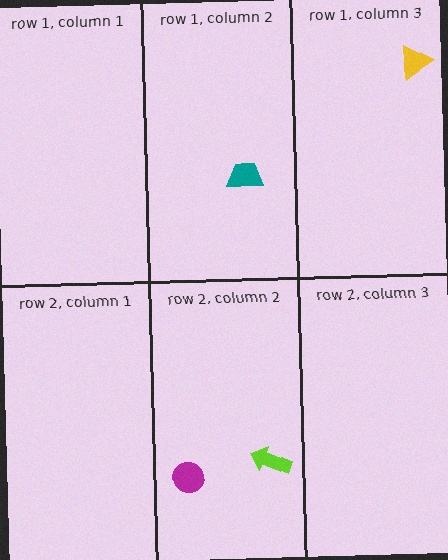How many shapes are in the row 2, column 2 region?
2.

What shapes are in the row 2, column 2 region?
The magenta circle, the lime arrow.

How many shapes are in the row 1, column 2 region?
1.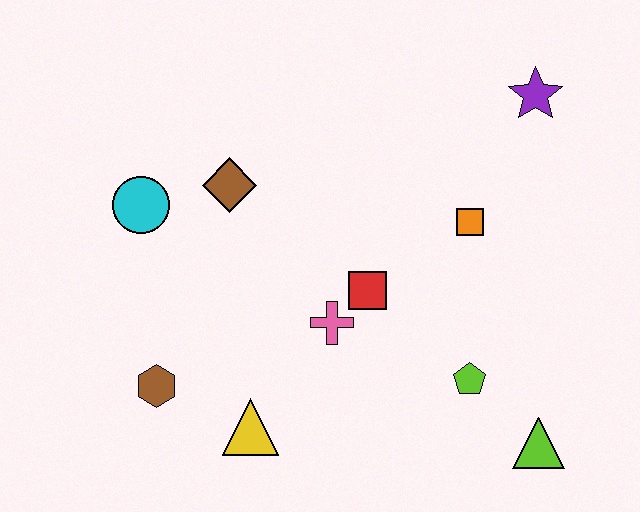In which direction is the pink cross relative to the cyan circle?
The pink cross is to the right of the cyan circle.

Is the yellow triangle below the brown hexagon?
Yes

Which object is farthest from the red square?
The purple star is farthest from the red square.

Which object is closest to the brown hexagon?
The yellow triangle is closest to the brown hexagon.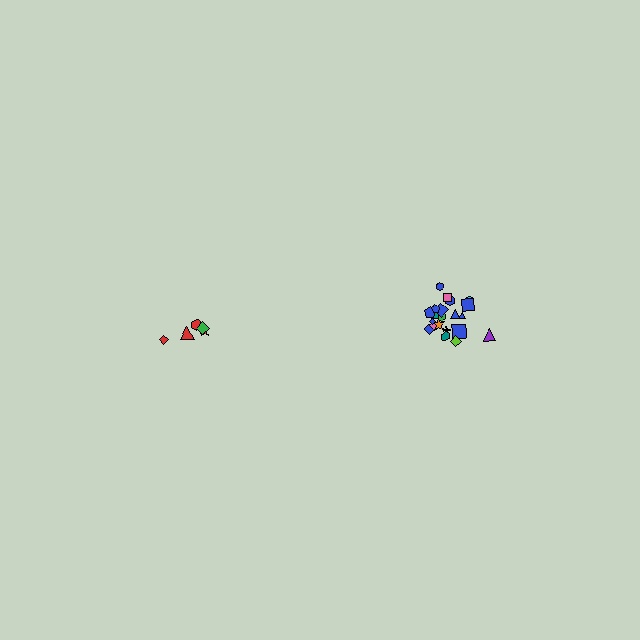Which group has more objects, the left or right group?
The right group.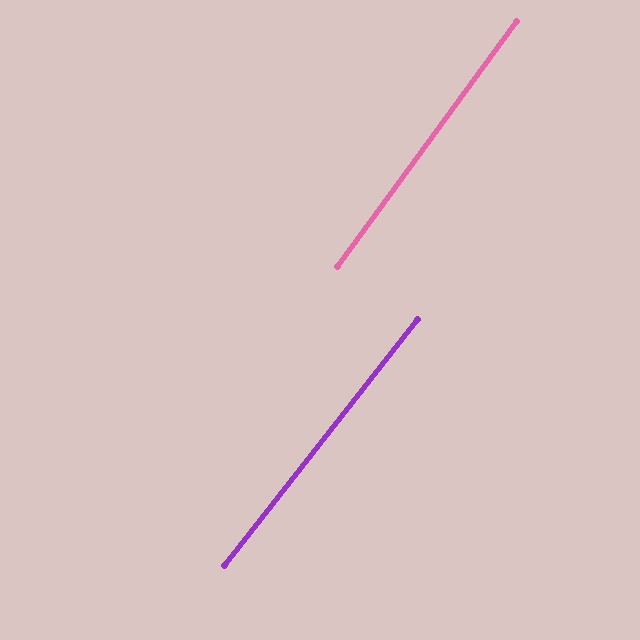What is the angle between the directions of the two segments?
Approximately 2 degrees.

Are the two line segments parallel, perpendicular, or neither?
Parallel — their directions differ by only 1.9°.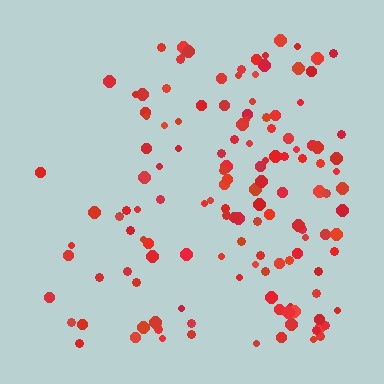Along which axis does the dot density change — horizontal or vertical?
Horizontal.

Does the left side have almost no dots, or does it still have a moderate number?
Still a moderate number, just noticeably fewer than the right.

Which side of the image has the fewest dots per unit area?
The left.